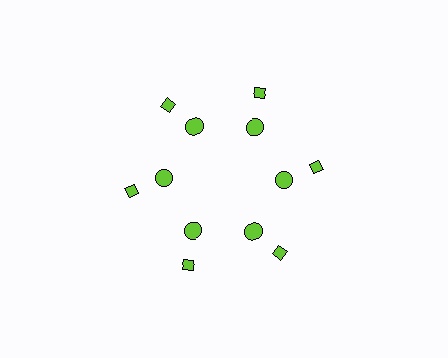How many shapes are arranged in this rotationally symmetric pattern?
There are 12 shapes, arranged in 6 groups of 2.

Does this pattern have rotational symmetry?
Yes, this pattern has 6-fold rotational symmetry. It looks the same after rotating 60 degrees around the center.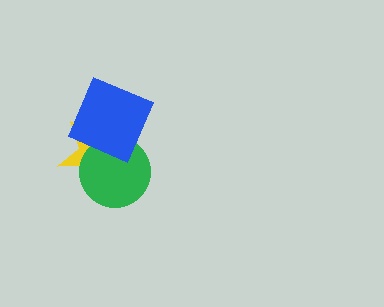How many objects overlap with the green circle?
2 objects overlap with the green circle.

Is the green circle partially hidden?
Yes, it is partially covered by another shape.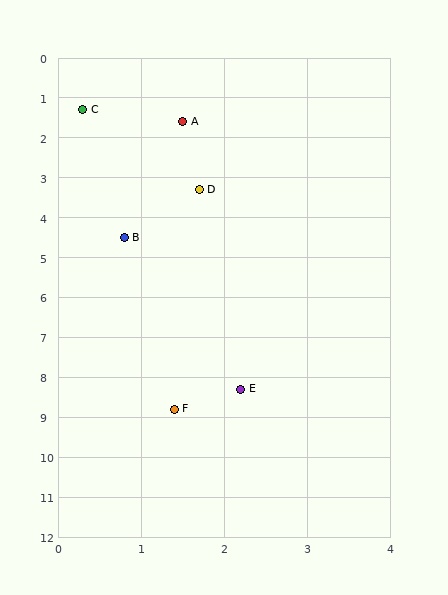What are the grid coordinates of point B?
Point B is at approximately (0.8, 4.5).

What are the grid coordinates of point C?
Point C is at approximately (0.3, 1.3).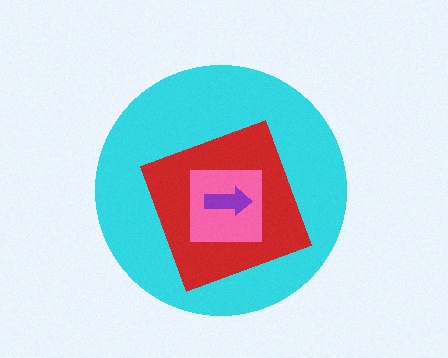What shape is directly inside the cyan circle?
The red diamond.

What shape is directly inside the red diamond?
The pink square.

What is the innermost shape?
The purple arrow.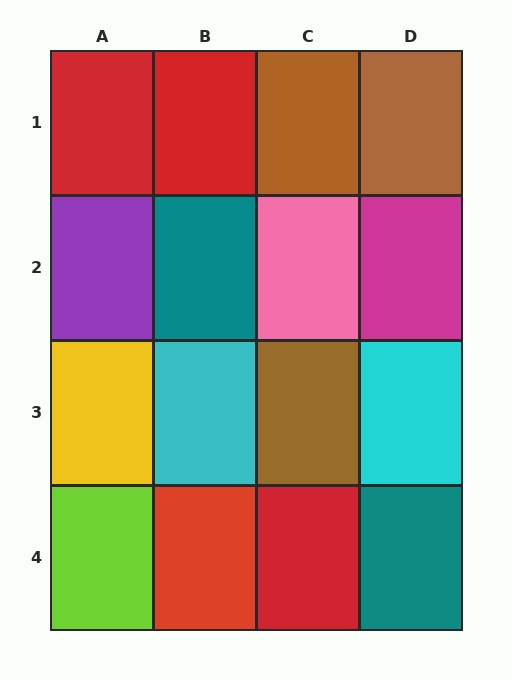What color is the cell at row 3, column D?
Cyan.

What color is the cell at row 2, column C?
Pink.